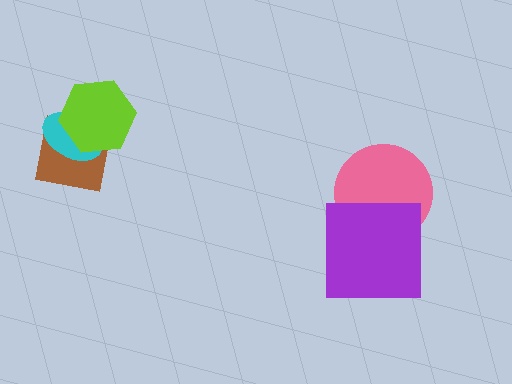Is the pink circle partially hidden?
Yes, it is partially covered by another shape.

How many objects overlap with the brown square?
2 objects overlap with the brown square.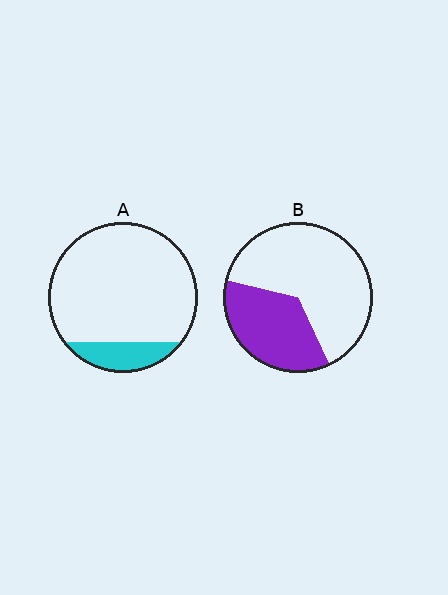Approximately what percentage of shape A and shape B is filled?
A is approximately 15% and B is approximately 35%.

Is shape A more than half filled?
No.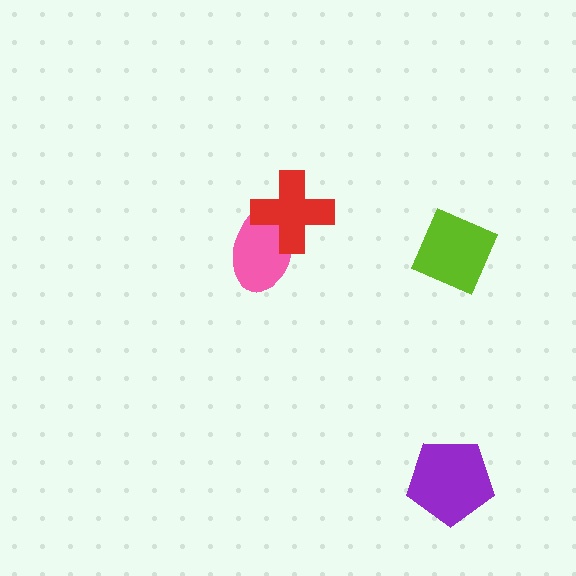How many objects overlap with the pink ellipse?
1 object overlaps with the pink ellipse.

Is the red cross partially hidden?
No, no other shape covers it.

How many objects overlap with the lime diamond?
0 objects overlap with the lime diamond.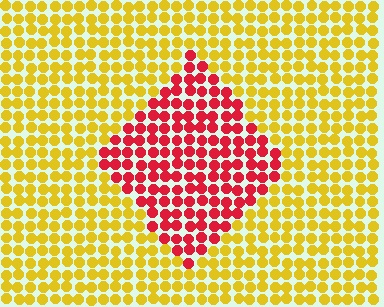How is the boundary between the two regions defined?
The boundary is defined purely by a slight shift in hue (about 60 degrees). Spacing, size, and orientation are identical on both sides.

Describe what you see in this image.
The image is filled with small yellow elements in a uniform arrangement. A diamond-shaped region is visible where the elements are tinted to a slightly different hue, forming a subtle color boundary.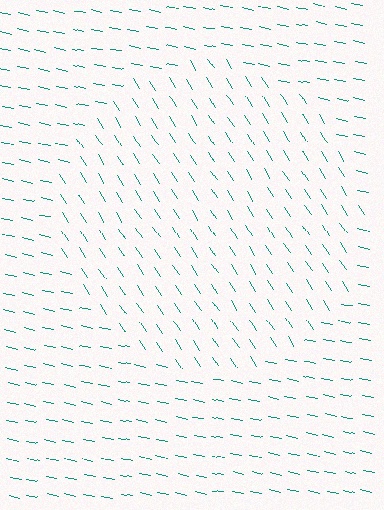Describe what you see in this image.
The image is filled with small teal line segments. A circle region in the image has lines oriented differently from the surrounding lines, creating a visible texture boundary.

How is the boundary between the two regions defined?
The boundary is defined purely by a change in line orientation (approximately 45 degrees difference). All lines are the same color and thickness.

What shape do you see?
I see a circle.